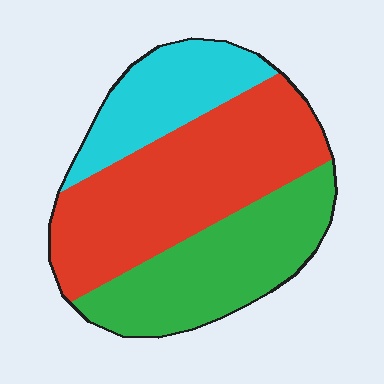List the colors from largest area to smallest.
From largest to smallest: red, green, cyan.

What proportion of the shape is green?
Green takes up about one third (1/3) of the shape.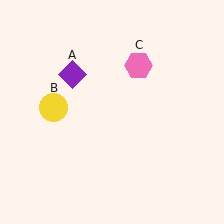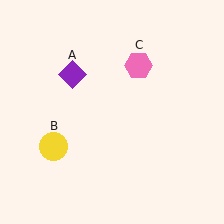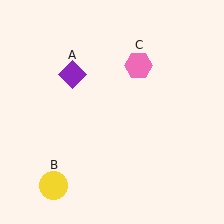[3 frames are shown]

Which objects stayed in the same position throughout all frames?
Purple diamond (object A) and pink hexagon (object C) remained stationary.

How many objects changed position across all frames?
1 object changed position: yellow circle (object B).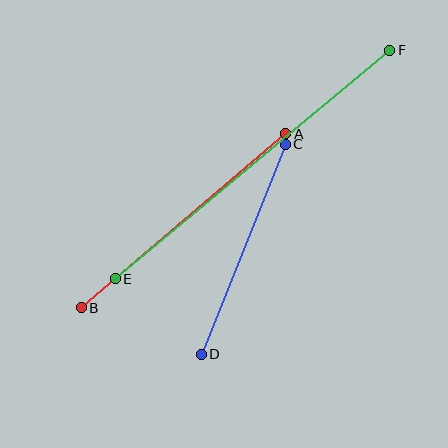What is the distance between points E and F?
The distance is approximately 357 pixels.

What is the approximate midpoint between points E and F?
The midpoint is at approximately (252, 164) pixels.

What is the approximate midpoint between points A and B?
The midpoint is at approximately (183, 221) pixels.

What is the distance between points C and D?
The distance is approximately 226 pixels.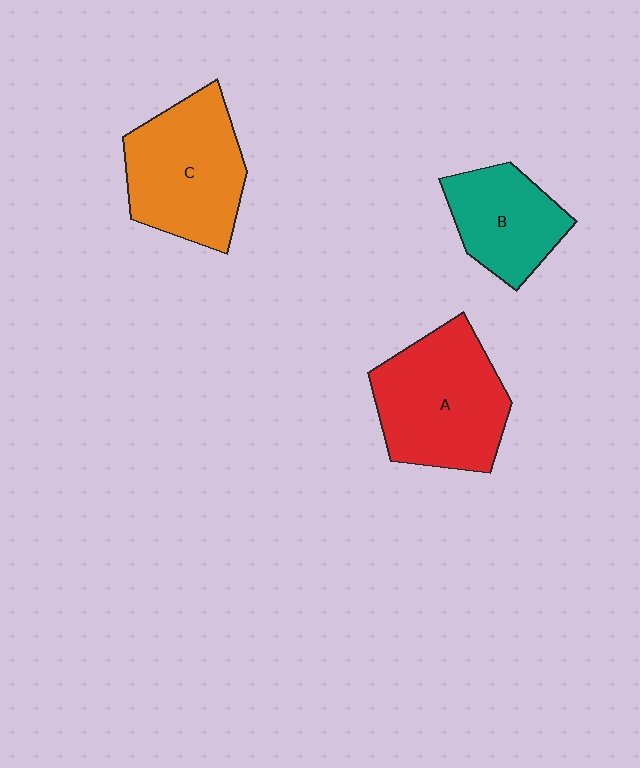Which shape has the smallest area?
Shape B (teal).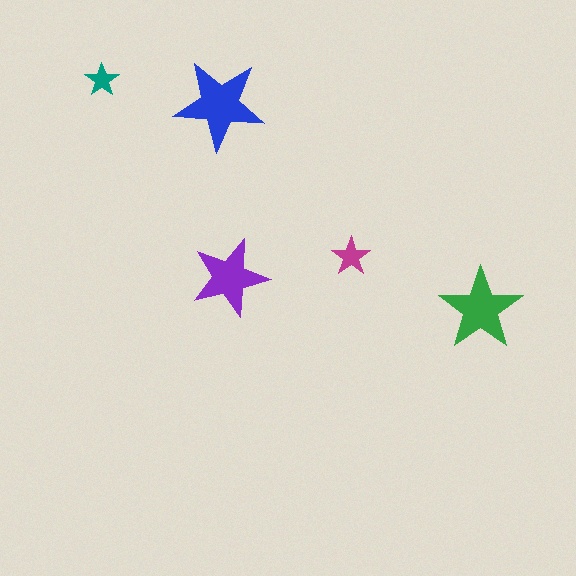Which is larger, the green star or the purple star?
The green one.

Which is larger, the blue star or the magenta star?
The blue one.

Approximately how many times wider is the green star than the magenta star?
About 2 times wider.